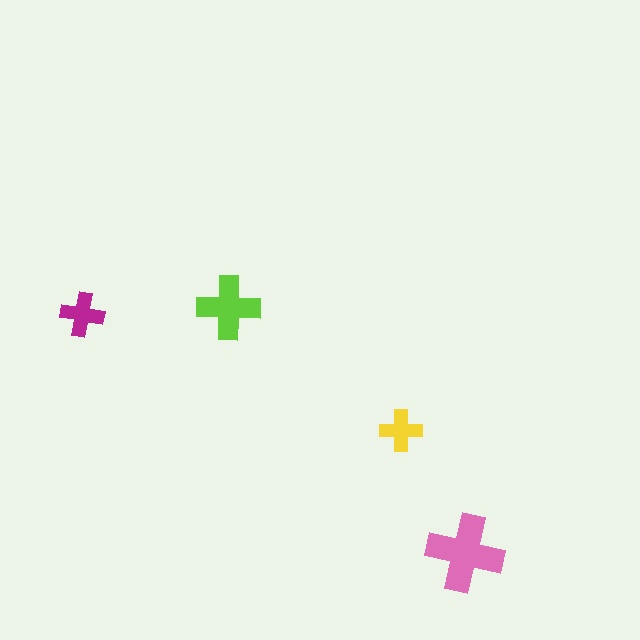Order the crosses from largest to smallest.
the pink one, the lime one, the magenta one, the yellow one.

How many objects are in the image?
There are 4 objects in the image.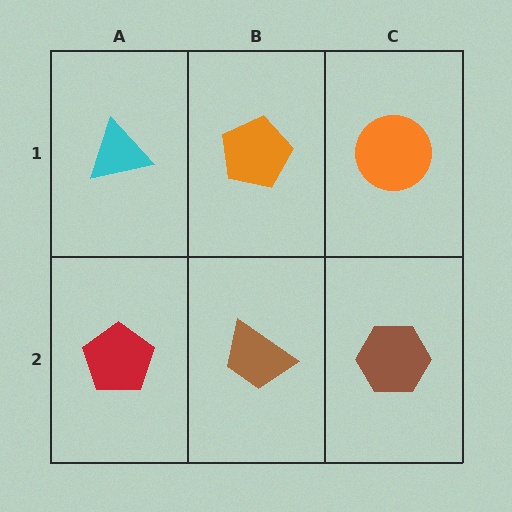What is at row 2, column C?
A brown hexagon.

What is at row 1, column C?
An orange circle.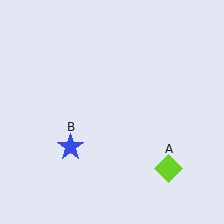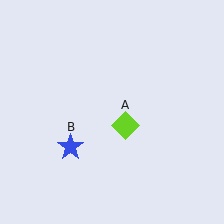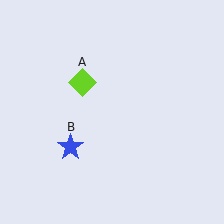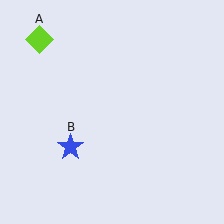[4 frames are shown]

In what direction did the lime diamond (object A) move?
The lime diamond (object A) moved up and to the left.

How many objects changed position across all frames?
1 object changed position: lime diamond (object A).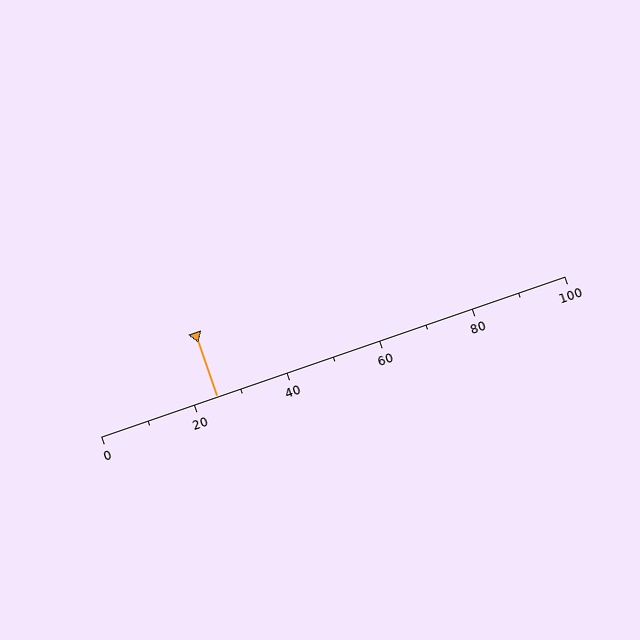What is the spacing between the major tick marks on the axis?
The major ticks are spaced 20 apart.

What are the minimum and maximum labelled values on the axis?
The axis runs from 0 to 100.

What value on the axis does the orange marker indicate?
The marker indicates approximately 25.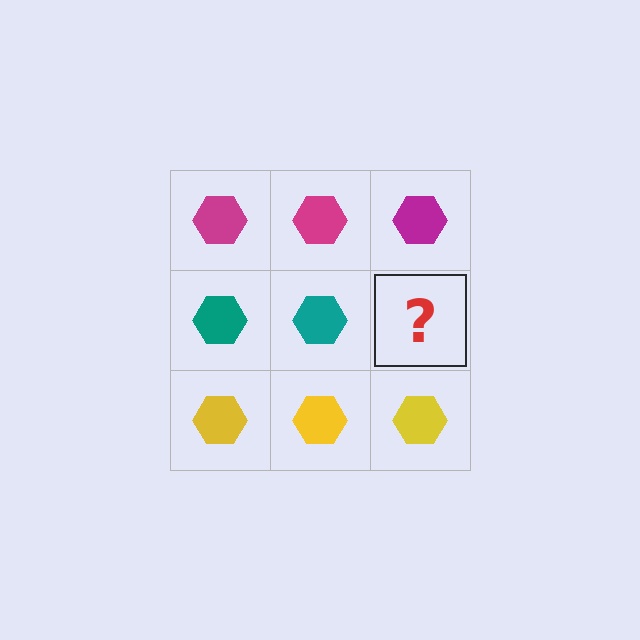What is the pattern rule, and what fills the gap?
The rule is that each row has a consistent color. The gap should be filled with a teal hexagon.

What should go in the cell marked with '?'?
The missing cell should contain a teal hexagon.